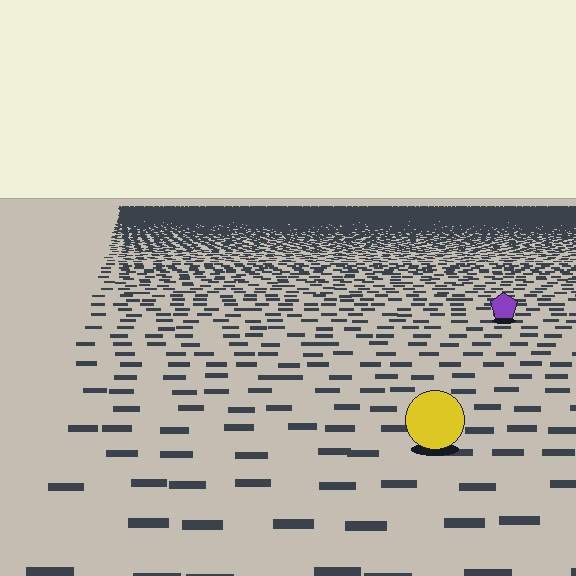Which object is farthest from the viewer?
The purple pentagon is farthest from the viewer. It appears smaller and the ground texture around it is denser.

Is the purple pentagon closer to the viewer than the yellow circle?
No. The yellow circle is closer — you can tell from the texture gradient: the ground texture is coarser near it.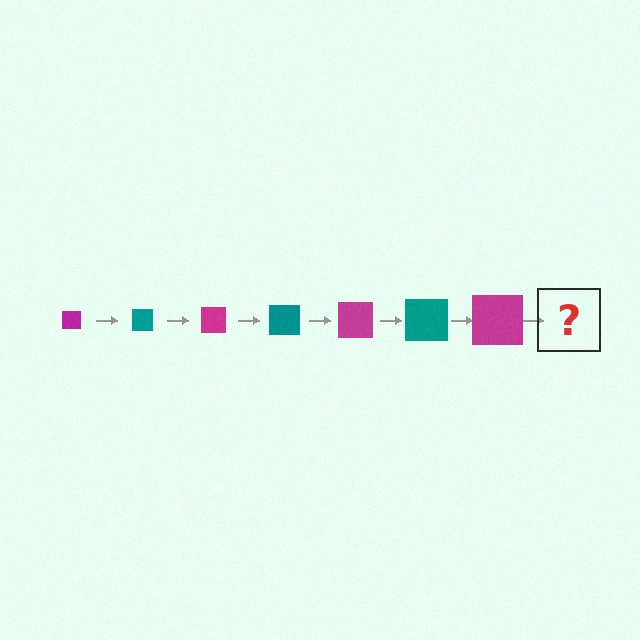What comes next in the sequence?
The next element should be a teal square, larger than the previous one.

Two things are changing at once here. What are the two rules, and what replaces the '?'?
The two rules are that the square grows larger each step and the color cycles through magenta and teal. The '?' should be a teal square, larger than the previous one.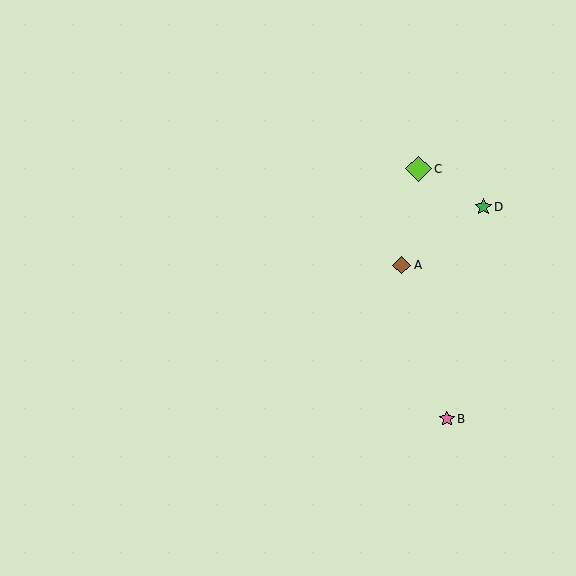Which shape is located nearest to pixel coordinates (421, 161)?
The lime diamond (labeled C) at (419, 169) is nearest to that location.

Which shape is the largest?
The lime diamond (labeled C) is the largest.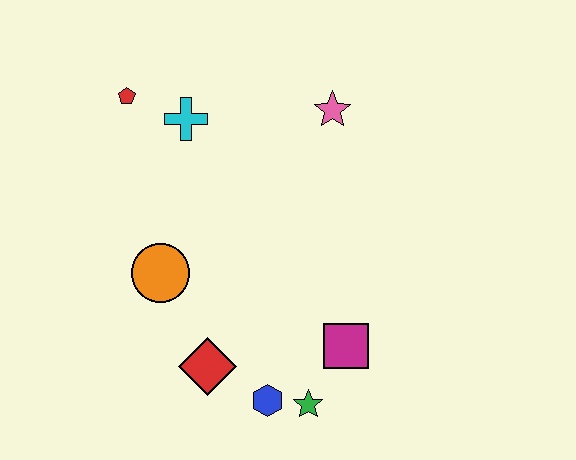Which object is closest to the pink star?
The cyan cross is closest to the pink star.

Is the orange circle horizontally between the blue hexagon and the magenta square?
No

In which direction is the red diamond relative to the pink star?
The red diamond is below the pink star.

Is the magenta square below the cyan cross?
Yes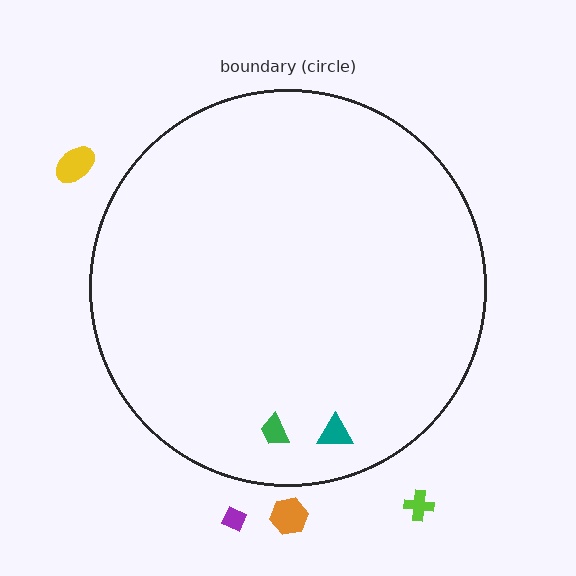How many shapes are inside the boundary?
2 inside, 4 outside.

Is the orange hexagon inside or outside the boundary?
Outside.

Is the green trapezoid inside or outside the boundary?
Inside.